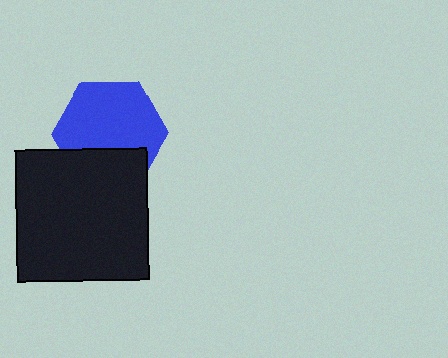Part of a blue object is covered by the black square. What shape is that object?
It is a hexagon.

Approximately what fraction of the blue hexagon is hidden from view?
Roughly 30% of the blue hexagon is hidden behind the black square.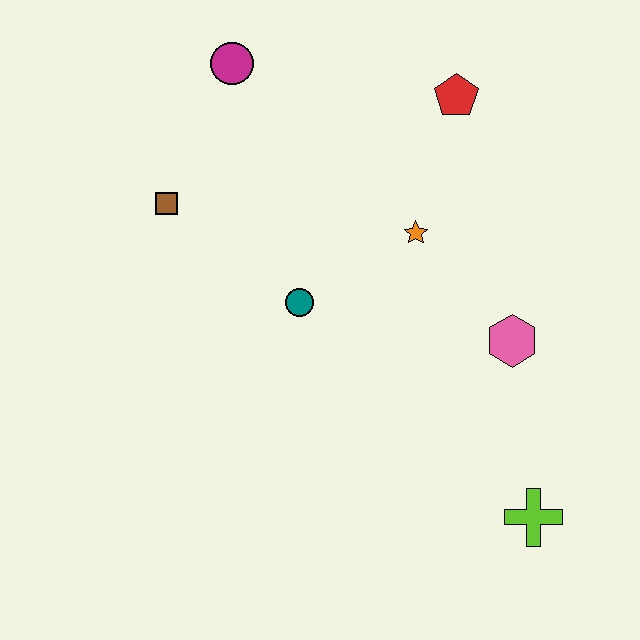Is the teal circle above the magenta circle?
No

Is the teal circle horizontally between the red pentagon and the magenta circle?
Yes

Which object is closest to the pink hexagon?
The orange star is closest to the pink hexagon.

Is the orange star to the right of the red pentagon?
No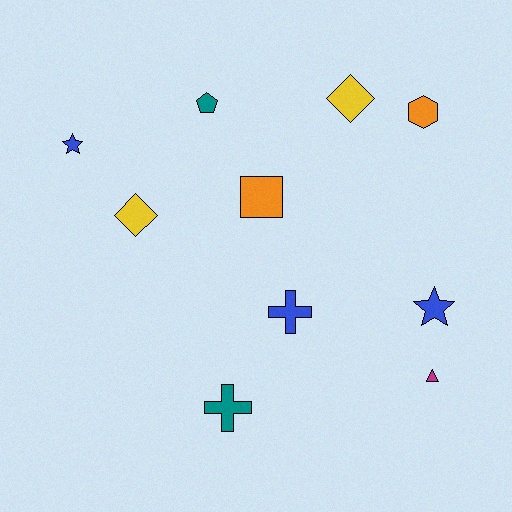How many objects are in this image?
There are 10 objects.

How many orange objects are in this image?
There are 2 orange objects.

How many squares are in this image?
There is 1 square.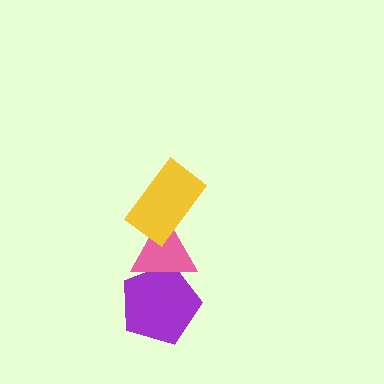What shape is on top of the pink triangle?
The yellow rectangle is on top of the pink triangle.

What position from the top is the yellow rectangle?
The yellow rectangle is 1st from the top.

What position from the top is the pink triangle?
The pink triangle is 2nd from the top.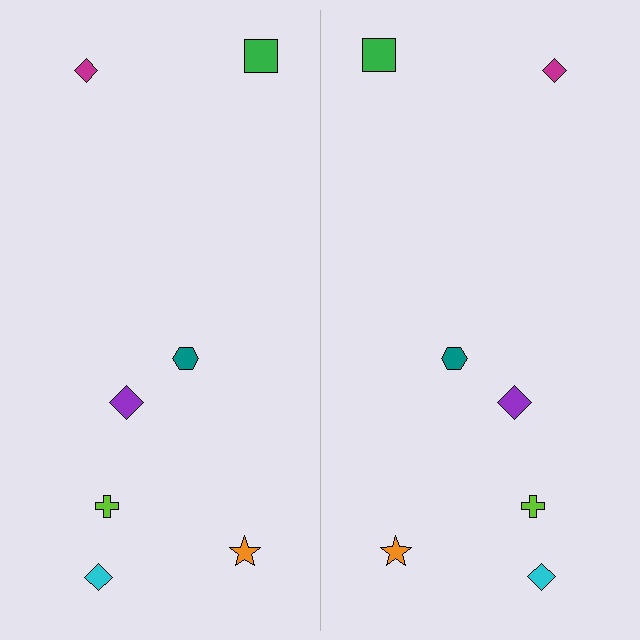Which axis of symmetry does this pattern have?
The pattern has a vertical axis of symmetry running through the center of the image.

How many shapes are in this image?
There are 14 shapes in this image.